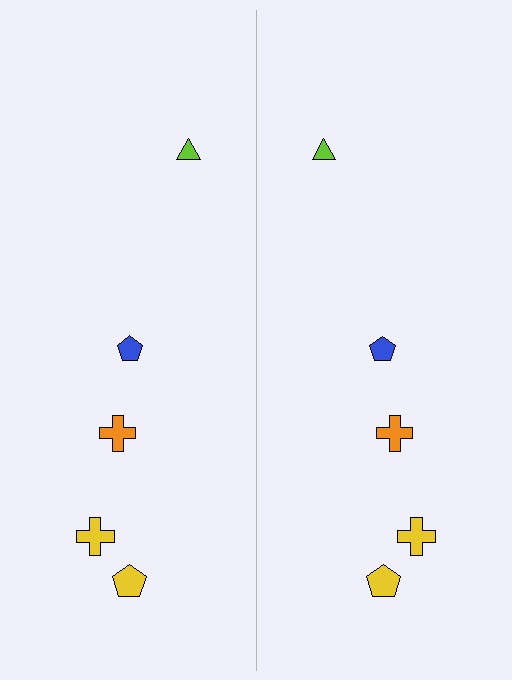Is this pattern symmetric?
Yes, this pattern has bilateral (reflection) symmetry.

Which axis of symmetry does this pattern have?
The pattern has a vertical axis of symmetry running through the center of the image.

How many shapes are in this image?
There are 10 shapes in this image.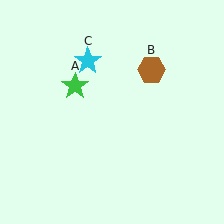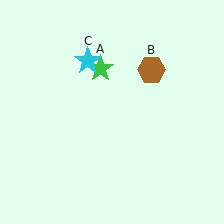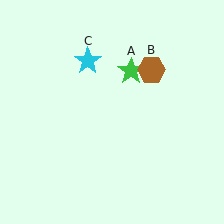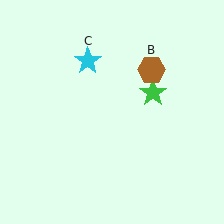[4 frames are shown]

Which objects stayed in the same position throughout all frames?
Brown hexagon (object B) and cyan star (object C) remained stationary.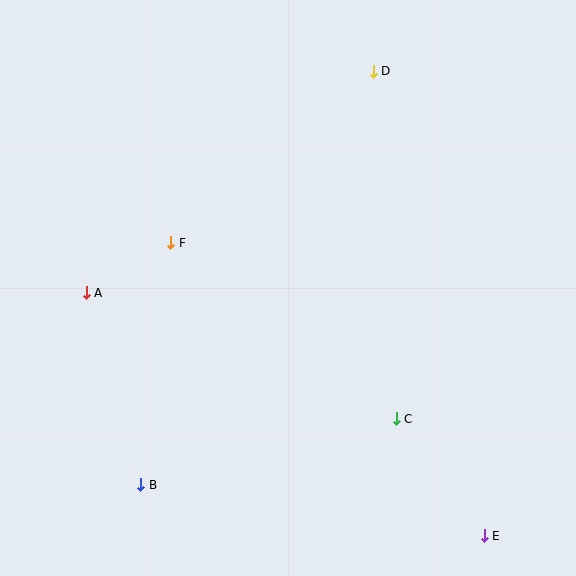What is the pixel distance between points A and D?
The distance between A and D is 362 pixels.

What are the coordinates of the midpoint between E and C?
The midpoint between E and C is at (440, 477).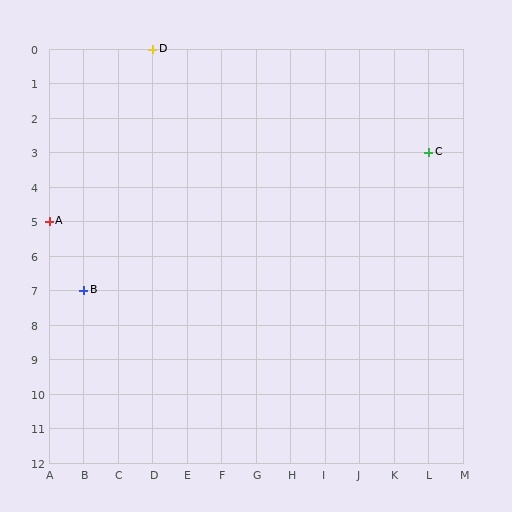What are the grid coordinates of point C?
Point C is at grid coordinates (L, 3).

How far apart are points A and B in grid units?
Points A and B are 1 column and 2 rows apart (about 2.2 grid units diagonally).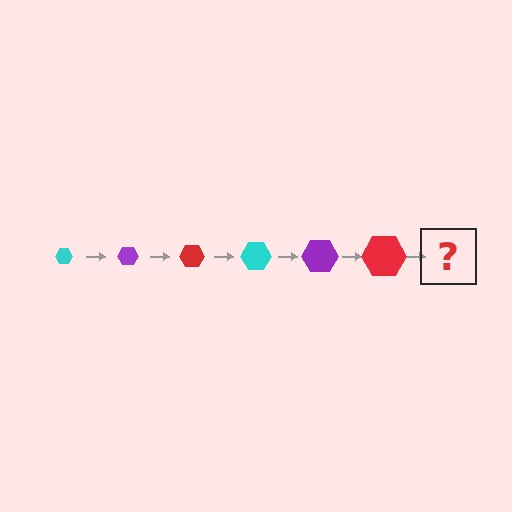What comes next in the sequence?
The next element should be a cyan hexagon, larger than the previous one.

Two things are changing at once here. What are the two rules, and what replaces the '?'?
The two rules are that the hexagon grows larger each step and the color cycles through cyan, purple, and red. The '?' should be a cyan hexagon, larger than the previous one.